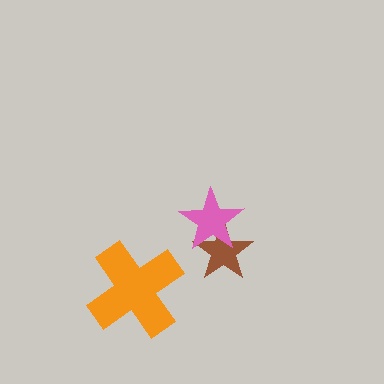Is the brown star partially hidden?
Yes, it is partially covered by another shape.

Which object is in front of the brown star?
The pink star is in front of the brown star.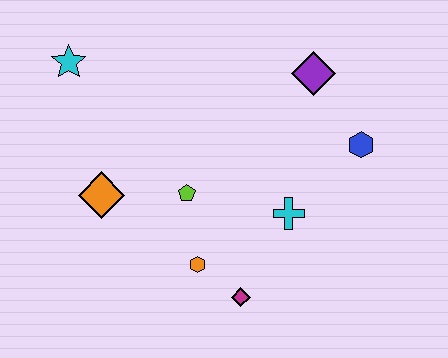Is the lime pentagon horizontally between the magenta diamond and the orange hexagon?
No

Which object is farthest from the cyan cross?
The cyan star is farthest from the cyan cross.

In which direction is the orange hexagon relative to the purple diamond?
The orange hexagon is below the purple diamond.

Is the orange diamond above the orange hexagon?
Yes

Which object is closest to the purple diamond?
The blue hexagon is closest to the purple diamond.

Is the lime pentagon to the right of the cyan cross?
No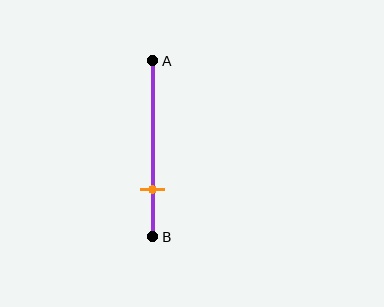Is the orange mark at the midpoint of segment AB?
No, the mark is at about 75% from A, not at the 50% midpoint.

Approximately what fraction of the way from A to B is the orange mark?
The orange mark is approximately 75% of the way from A to B.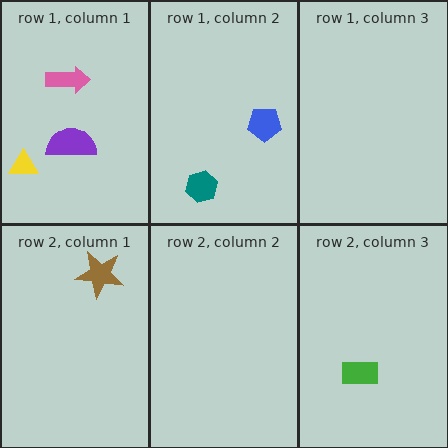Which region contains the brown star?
The row 2, column 1 region.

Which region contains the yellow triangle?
The row 1, column 1 region.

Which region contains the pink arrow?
The row 1, column 1 region.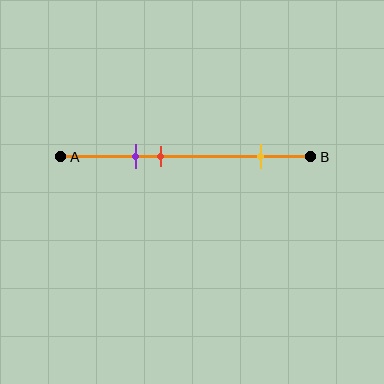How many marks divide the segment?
There are 3 marks dividing the segment.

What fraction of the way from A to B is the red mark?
The red mark is approximately 40% (0.4) of the way from A to B.